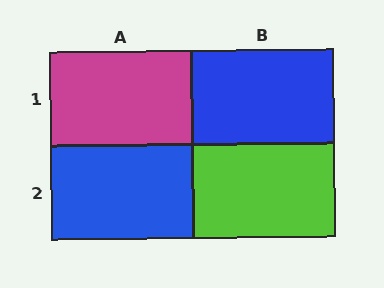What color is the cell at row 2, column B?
Lime.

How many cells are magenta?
1 cell is magenta.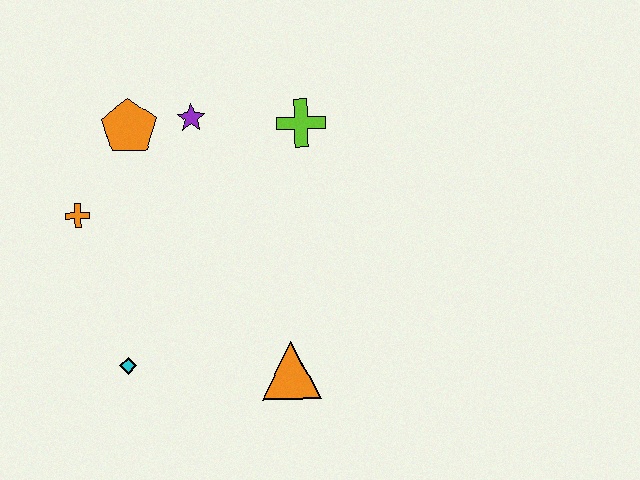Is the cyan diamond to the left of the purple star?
Yes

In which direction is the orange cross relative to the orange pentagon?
The orange cross is below the orange pentagon.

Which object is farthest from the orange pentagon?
The orange triangle is farthest from the orange pentagon.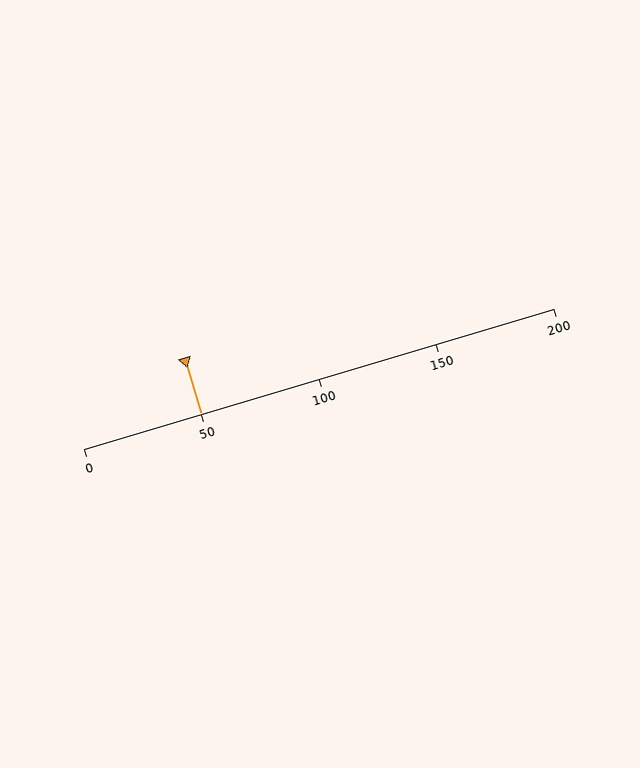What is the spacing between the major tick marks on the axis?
The major ticks are spaced 50 apart.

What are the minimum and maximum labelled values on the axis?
The axis runs from 0 to 200.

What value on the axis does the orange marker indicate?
The marker indicates approximately 50.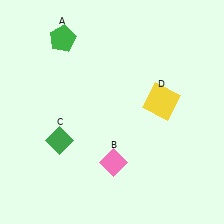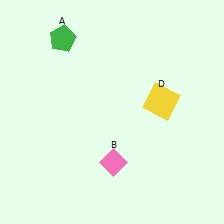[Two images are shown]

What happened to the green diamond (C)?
The green diamond (C) was removed in Image 2. It was in the bottom-left area of Image 1.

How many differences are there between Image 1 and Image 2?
There is 1 difference between the two images.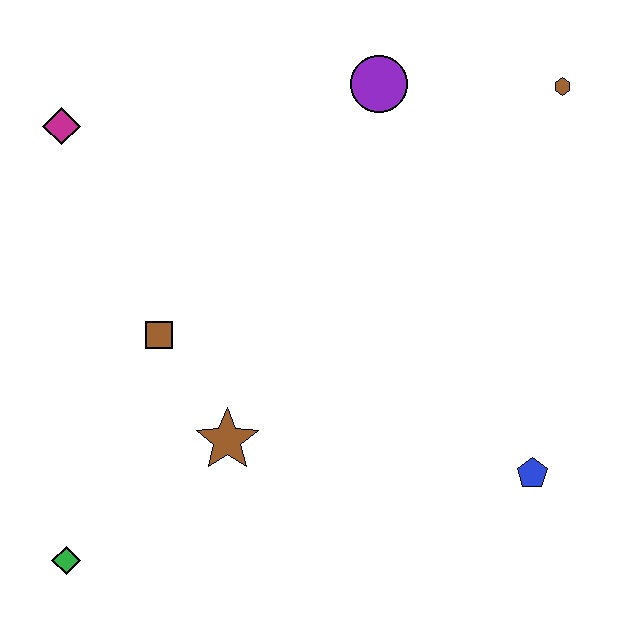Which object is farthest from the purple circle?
The green diamond is farthest from the purple circle.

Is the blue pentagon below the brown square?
Yes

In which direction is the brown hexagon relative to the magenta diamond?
The brown hexagon is to the right of the magenta diamond.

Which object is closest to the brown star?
The brown square is closest to the brown star.